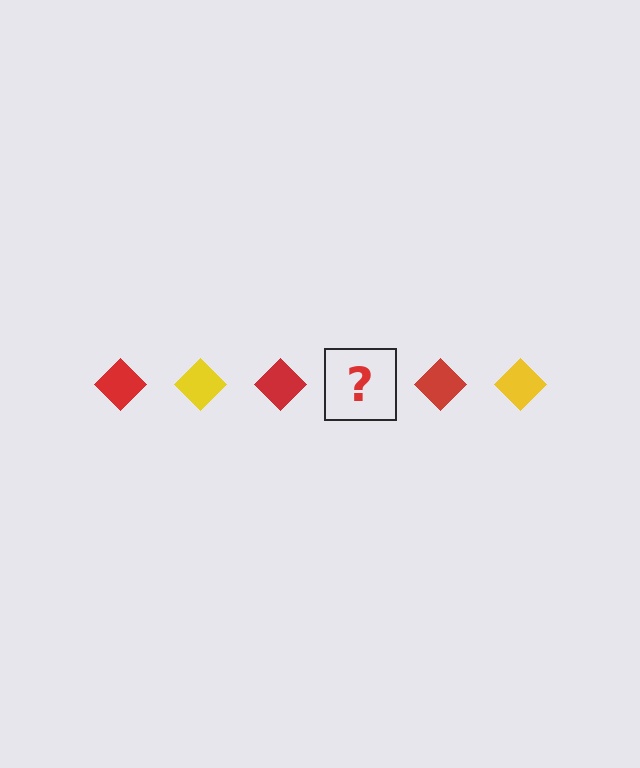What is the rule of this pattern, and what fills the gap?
The rule is that the pattern cycles through red, yellow diamonds. The gap should be filled with a yellow diamond.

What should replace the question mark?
The question mark should be replaced with a yellow diamond.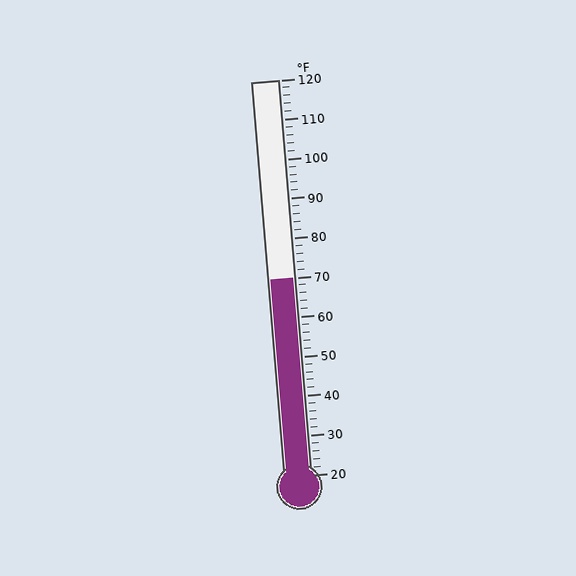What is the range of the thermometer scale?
The thermometer scale ranges from 20°F to 120°F.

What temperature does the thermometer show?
The thermometer shows approximately 70°F.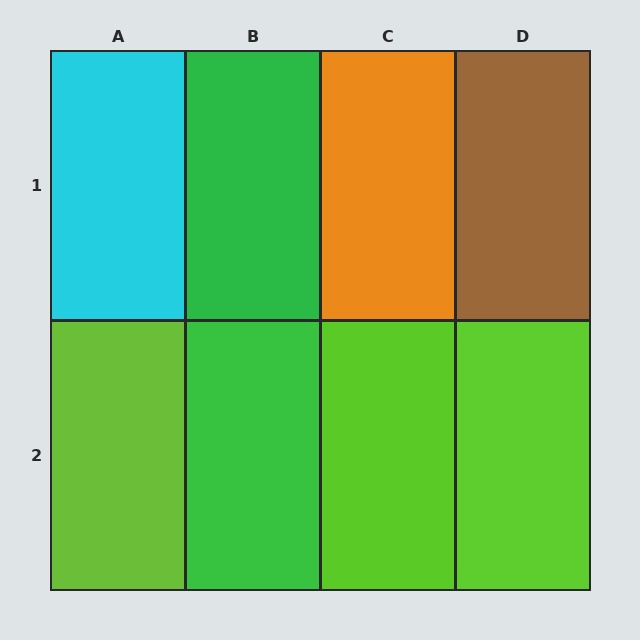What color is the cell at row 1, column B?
Green.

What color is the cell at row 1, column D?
Brown.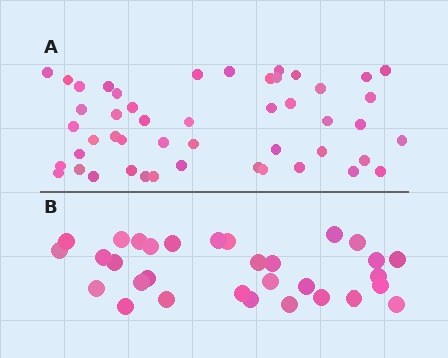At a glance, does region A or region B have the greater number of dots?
Region A (the top region) has more dots.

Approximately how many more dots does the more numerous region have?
Region A has approximately 15 more dots than region B.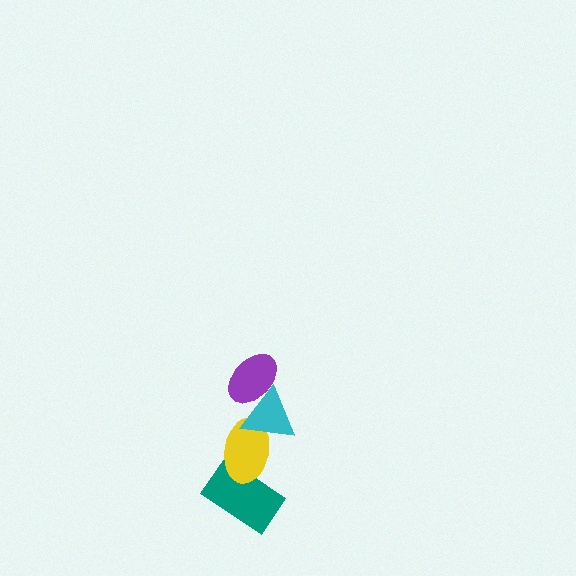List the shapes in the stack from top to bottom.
From top to bottom: the purple ellipse, the cyan triangle, the yellow ellipse, the teal rectangle.